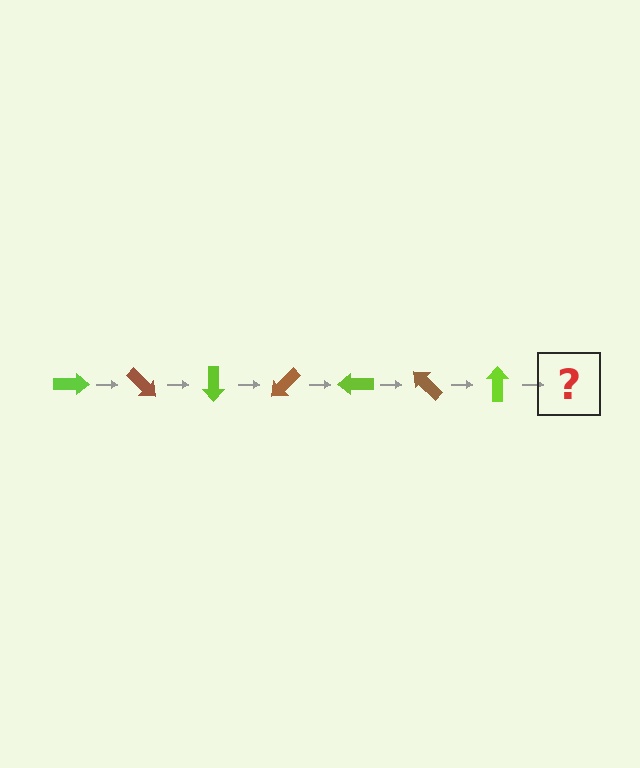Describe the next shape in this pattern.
It should be a brown arrow, rotated 315 degrees from the start.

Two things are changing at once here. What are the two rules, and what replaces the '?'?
The two rules are that it rotates 45 degrees each step and the color cycles through lime and brown. The '?' should be a brown arrow, rotated 315 degrees from the start.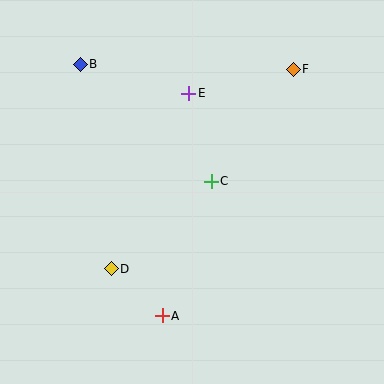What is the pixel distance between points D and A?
The distance between D and A is 69 pixels.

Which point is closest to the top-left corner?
Point B is closest to the top-left corner.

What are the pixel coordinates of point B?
Point B is at (80, 64).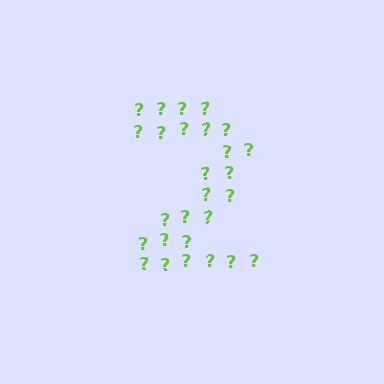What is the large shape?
The large shape is the digit 2.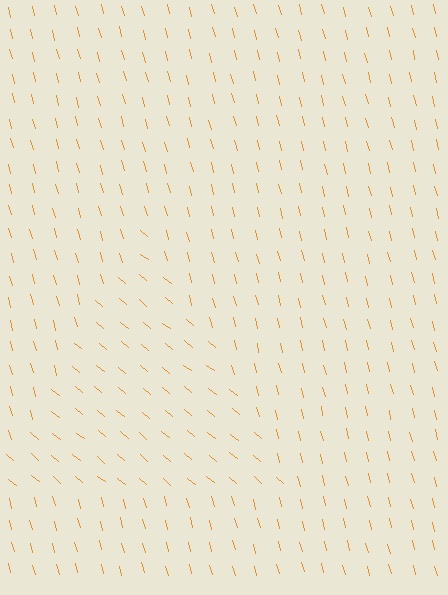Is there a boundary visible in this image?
Yes, there is a texture boundary formed by a change in line orientation.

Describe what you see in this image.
The image is filled with small orange line segments. A triangle region in the image has lines oriented differently from the surrounding lines, creating a visible texture boundary.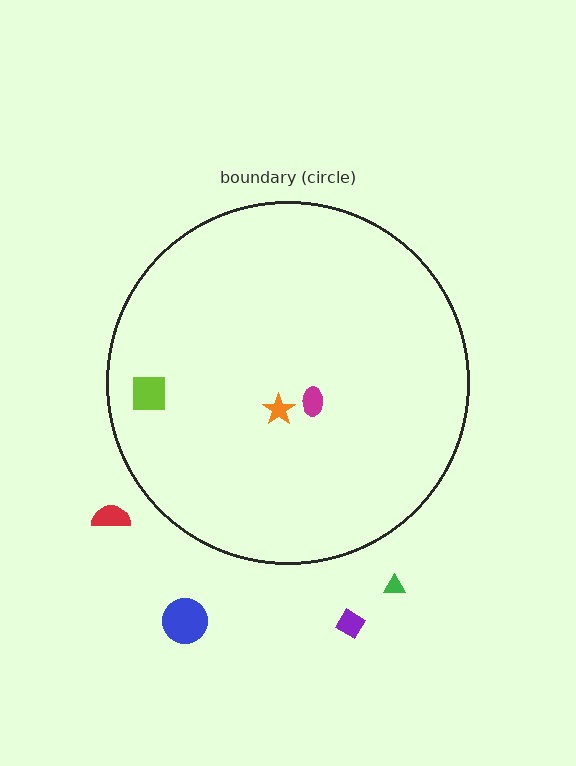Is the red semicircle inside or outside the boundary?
Outside.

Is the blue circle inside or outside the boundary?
Outside.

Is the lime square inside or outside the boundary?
Inside.